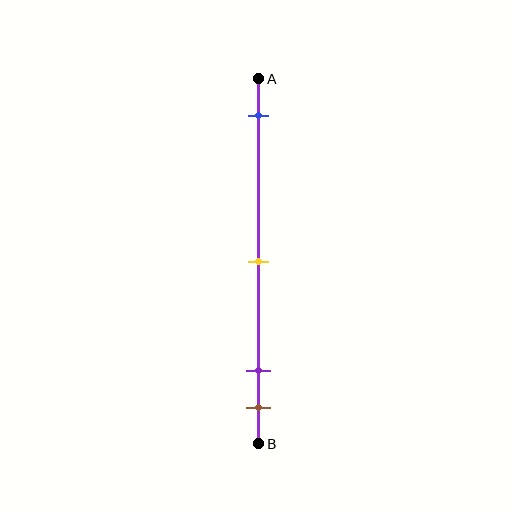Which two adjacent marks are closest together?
The purple and brown marks are the closest adjacent pair.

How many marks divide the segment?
There are 4 marks dividing the segment.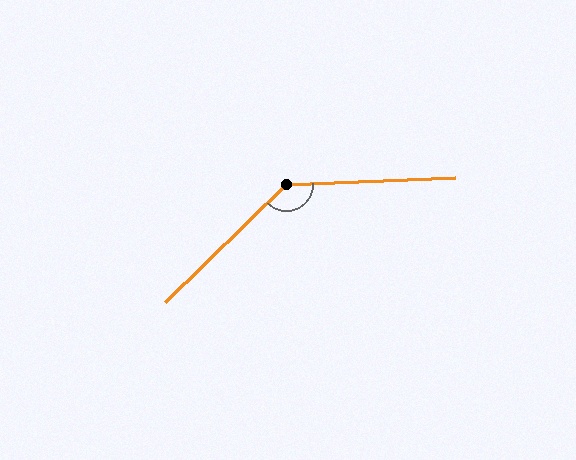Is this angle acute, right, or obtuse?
It is obtuse.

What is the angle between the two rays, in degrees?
Approximately 138 degrees.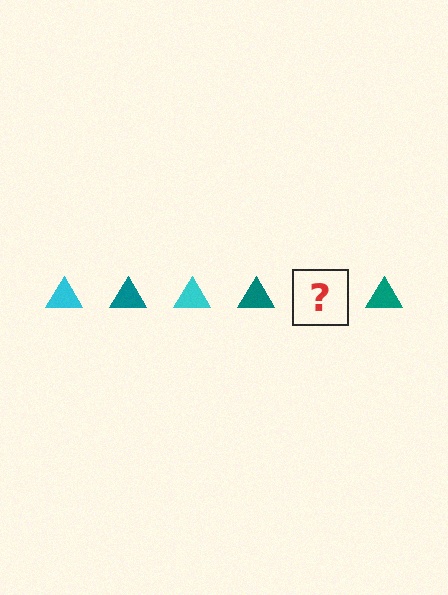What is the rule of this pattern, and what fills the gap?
The rule is that the pattern cycles through cyan, teal triangles. The gap should be filled with a cyan triangle.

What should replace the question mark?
The question mark should be replaced with a cyan triangle.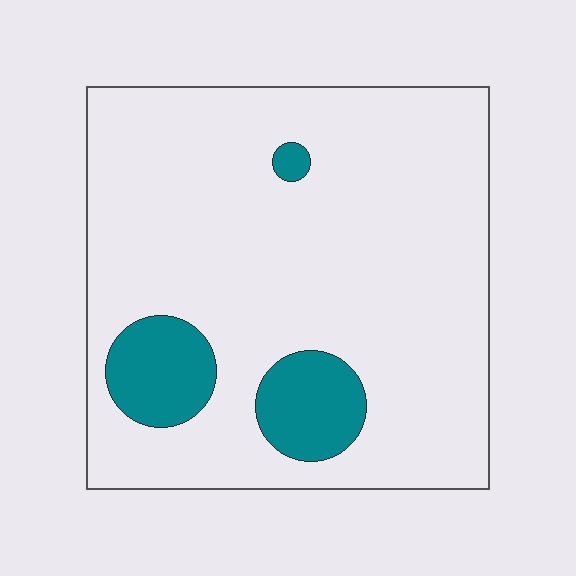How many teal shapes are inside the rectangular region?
3.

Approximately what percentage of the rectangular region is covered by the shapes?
Approximately 15%.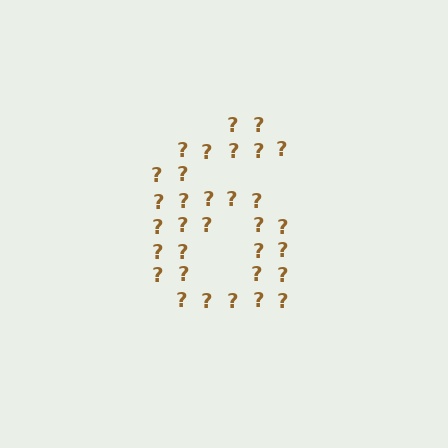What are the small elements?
The small elements are question marks.